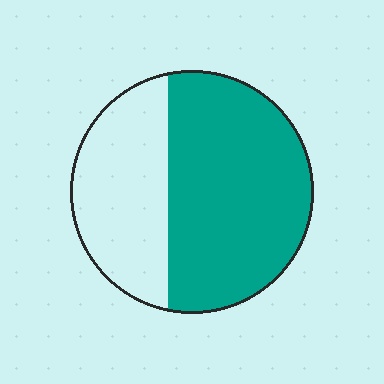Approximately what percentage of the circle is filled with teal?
Approximately 60%.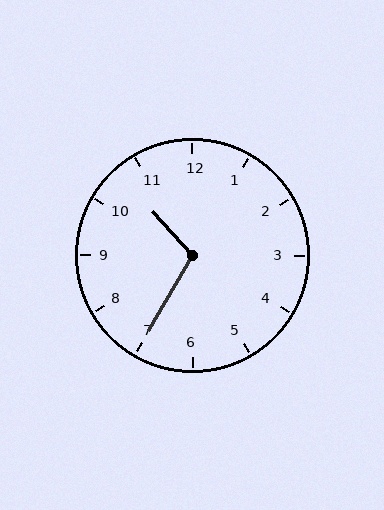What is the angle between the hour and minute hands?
Approximately 108 degrees.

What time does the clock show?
10:35.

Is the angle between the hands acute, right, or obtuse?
It is obtuse.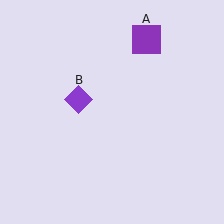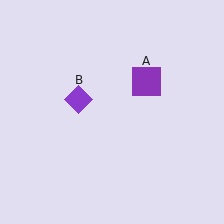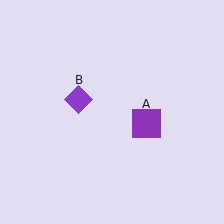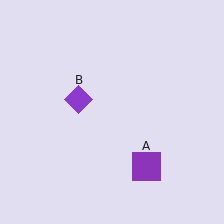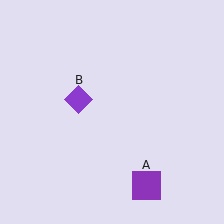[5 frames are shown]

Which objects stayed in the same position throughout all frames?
Purple diamond (object B) remained stationary.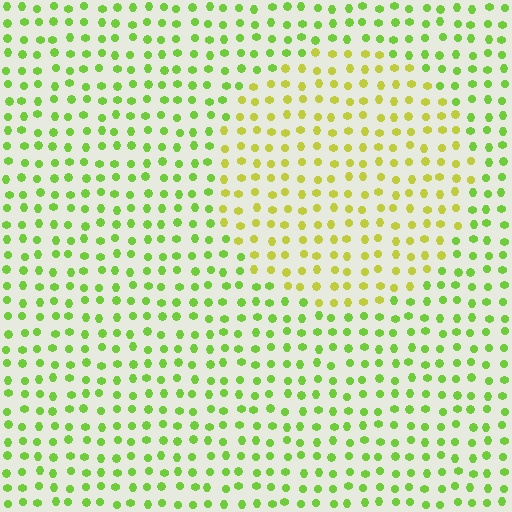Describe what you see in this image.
The image is filled with small lime elements in a uniform arrangement. A circle-shaped region is visible where the elements are tinted to a slightly different hue, forming a subtle color boundary.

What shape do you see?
I see a circle.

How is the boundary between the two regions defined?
The boundary is defined purely by a slight shift in hue (about 33 degrees). Spacing, size, and orientation are identical on both sides.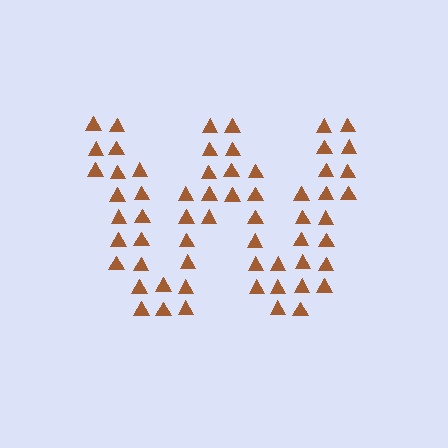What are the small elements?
The small elements are triangles.